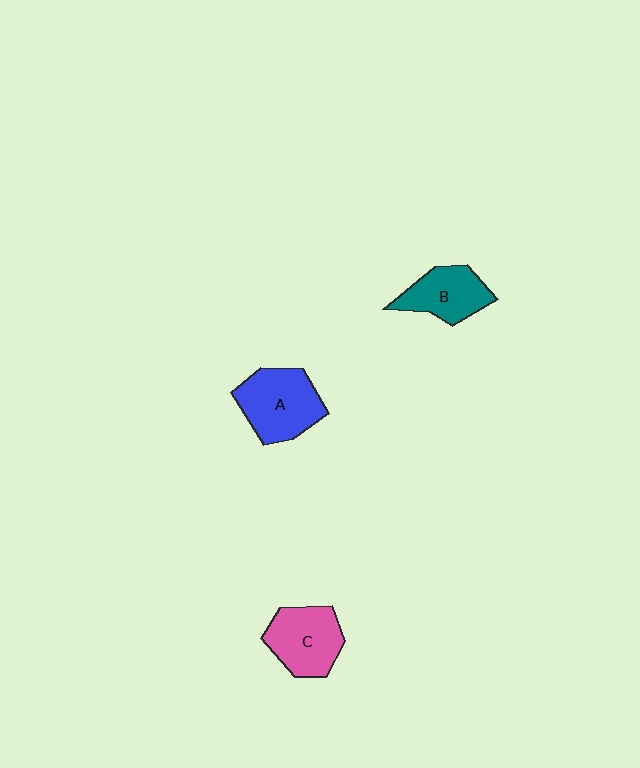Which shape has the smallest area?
Shape B (teal).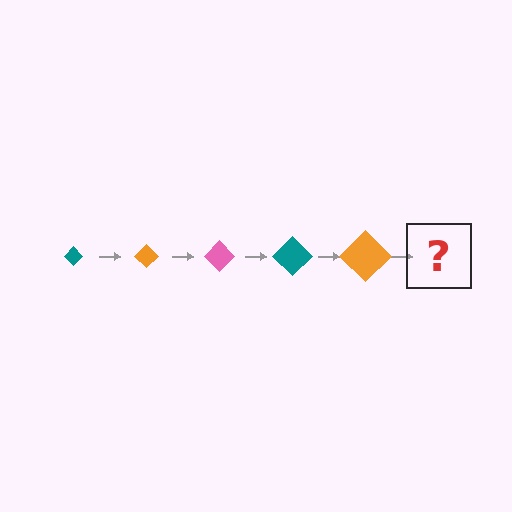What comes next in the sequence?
The next element should be a pink diamond, larger than the previous one.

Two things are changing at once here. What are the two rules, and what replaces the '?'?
The two rules are that the diamond grows larger each step and the color cycles through teal, orange, and pink. The '?' should be a pink diamond, larger than the previous one.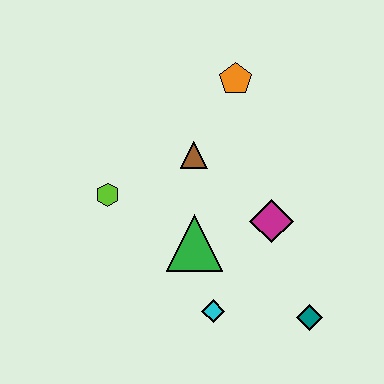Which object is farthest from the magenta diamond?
The lime hexagon is farthest from the magenta diamond.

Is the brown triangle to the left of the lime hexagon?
No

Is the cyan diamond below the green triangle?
Yes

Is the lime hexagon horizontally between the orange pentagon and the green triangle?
No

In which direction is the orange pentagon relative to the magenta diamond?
The orange pentagon is above the magenta diamond.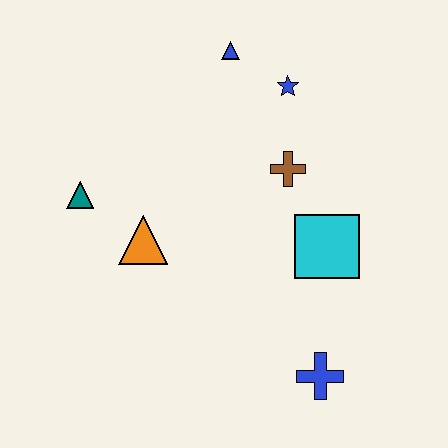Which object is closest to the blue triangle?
The blue star is closest to the blue triangle.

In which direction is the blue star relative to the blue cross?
The blue star is above the blue cross.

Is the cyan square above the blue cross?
Yes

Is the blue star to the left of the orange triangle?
No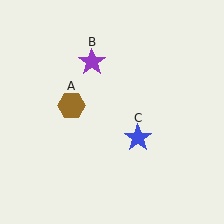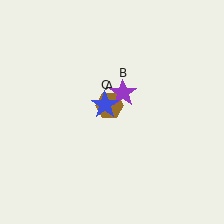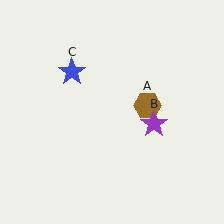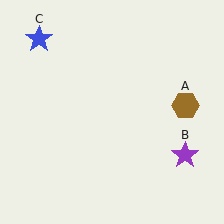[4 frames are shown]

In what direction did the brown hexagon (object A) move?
The brown hexagon (object A) moved right.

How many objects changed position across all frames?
3 objects changed position: brown hexagon (object A), purple star (object B), blue star (object C).